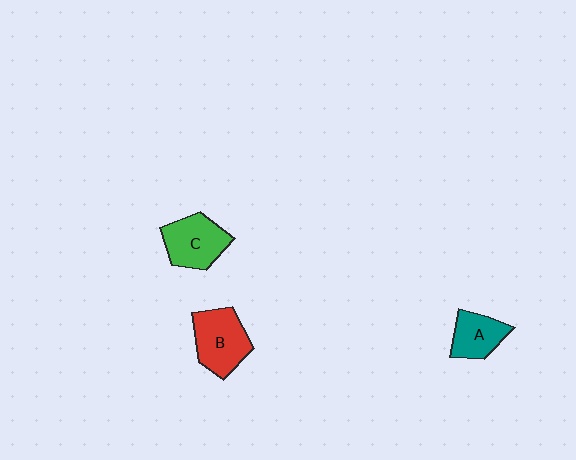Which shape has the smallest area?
Shape A (teal).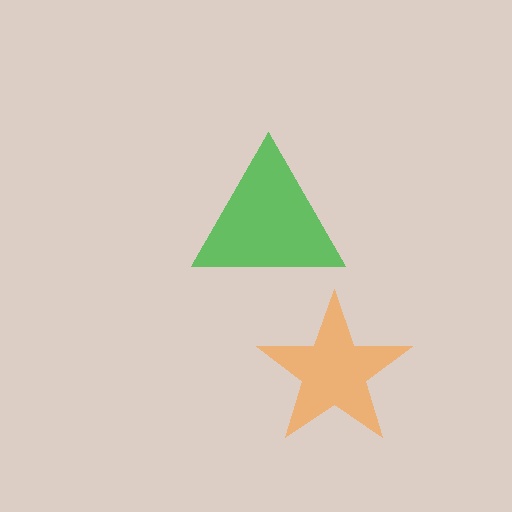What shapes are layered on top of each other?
The layered shapes are: an orange star, a green triangle.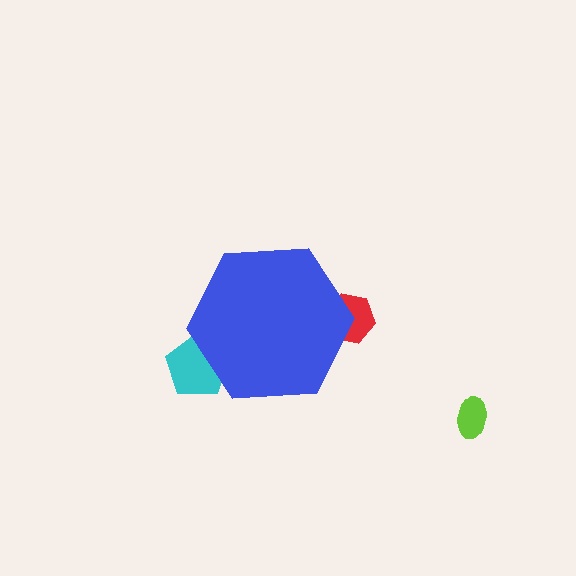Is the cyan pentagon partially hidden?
Yes, the cyan pentagon is partially hidden behind the blue hexagon.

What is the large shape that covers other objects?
A blue hexagon.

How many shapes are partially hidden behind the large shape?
2 shapes are partially hidden.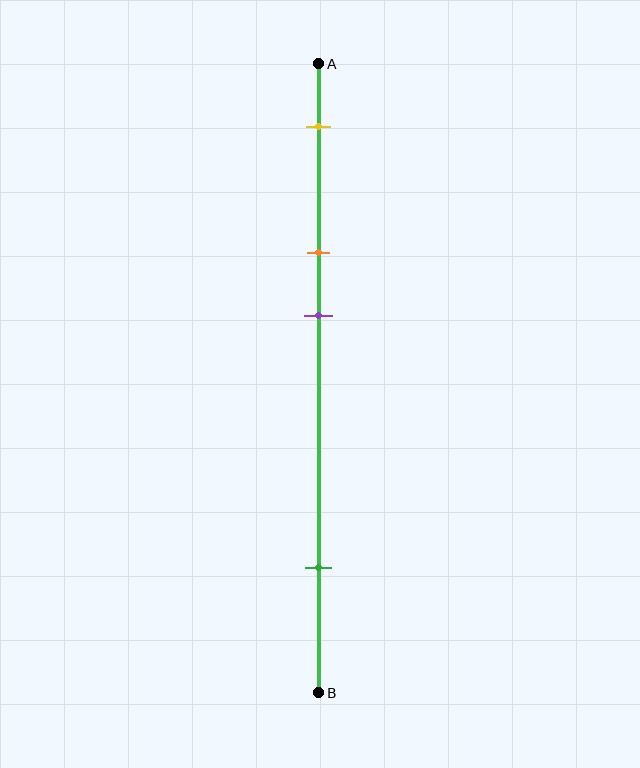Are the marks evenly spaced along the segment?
No, the marks are not evenly spaced.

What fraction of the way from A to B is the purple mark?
The purple mark is approximately 40% (0.4) of the way from A to B.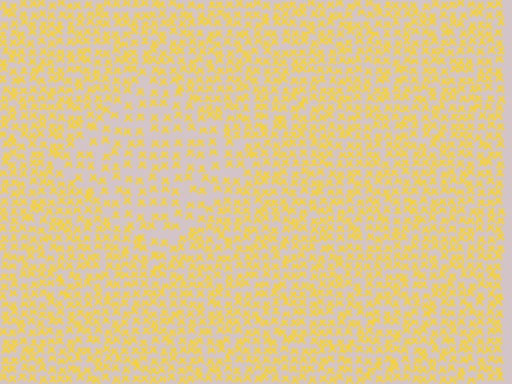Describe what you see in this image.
The image contains small yellow elements arranged at two different densities. A diamond-shaped region is visible where the elements are less densely packed than the surrounding area.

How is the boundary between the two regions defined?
The boundary is defined by a change in element density (approximately 1.7x ratio). All elements are the same color, size, and shape.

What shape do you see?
I see a diamond.